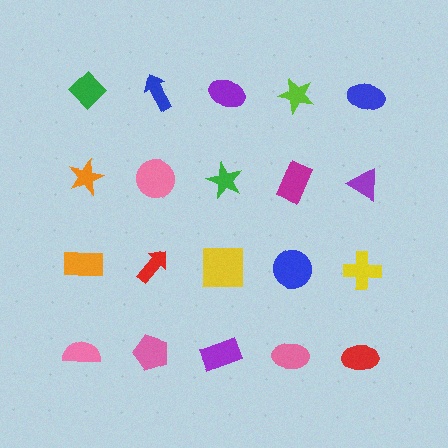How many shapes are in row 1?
5 shapes.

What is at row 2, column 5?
A purple triangle.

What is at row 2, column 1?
An orange star.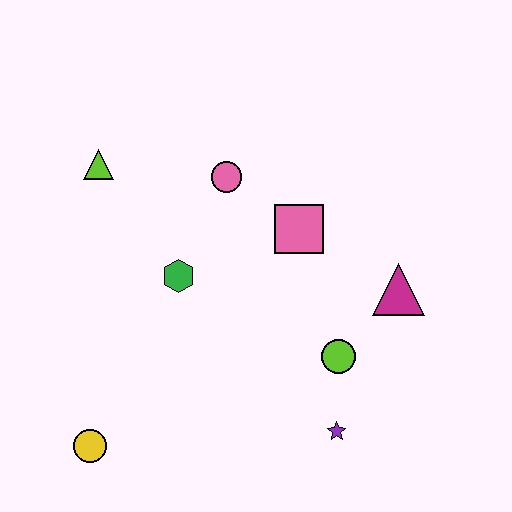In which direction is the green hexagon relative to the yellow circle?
The green hexagon is above the yellow circle.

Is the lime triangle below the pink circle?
No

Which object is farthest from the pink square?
The yellow circle is farthest from the pink square.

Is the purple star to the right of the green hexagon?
Yes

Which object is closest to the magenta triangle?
The lime circle is closest to the magenta triangle.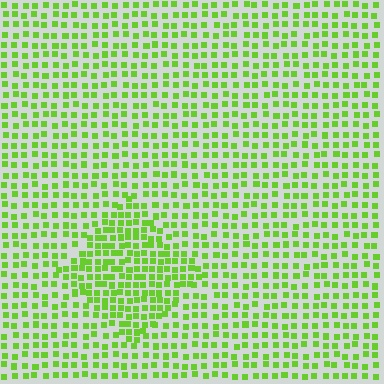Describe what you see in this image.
The image contains small lime elements arranged at two different densities. A diamond-shaped region is visible where the elements are more densely packed than the surrounding area.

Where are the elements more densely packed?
The elements are more densely packed inside the diamond boundary.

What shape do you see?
I see a diamond.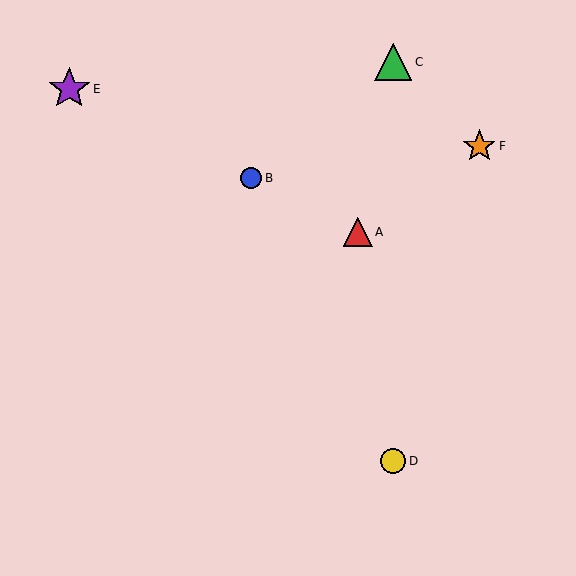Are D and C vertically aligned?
Yes, both are at x≈393.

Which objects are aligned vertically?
Objects C, D are aligned vertically.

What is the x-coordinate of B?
Object B is at x≈251.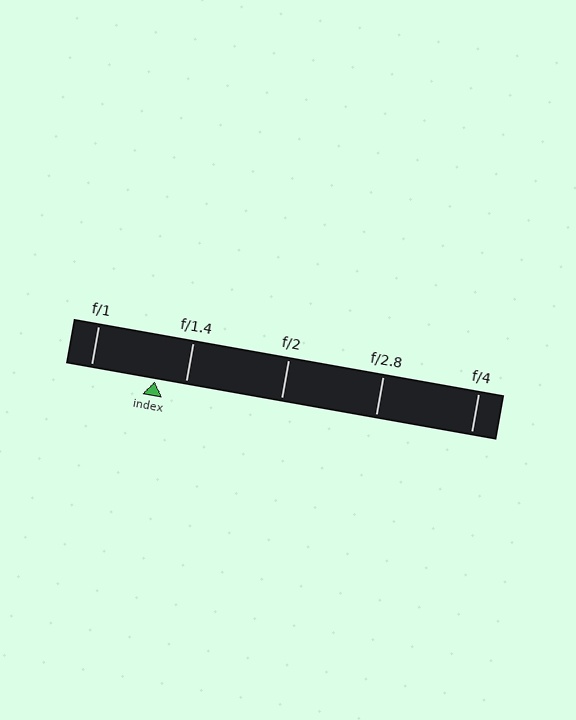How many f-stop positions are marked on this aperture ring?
There are 5 f-stop positions marked.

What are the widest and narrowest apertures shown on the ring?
The widest aperture shown is f/1 and the narrowest is f/4.